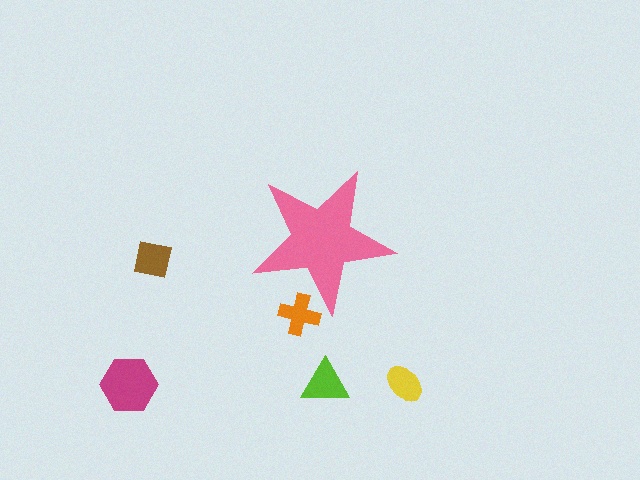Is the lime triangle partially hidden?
No, the lime triangle is fully visible.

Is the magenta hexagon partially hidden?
No, the magenta hexagon is fully visible.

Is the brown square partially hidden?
No, the brown square is fully visible.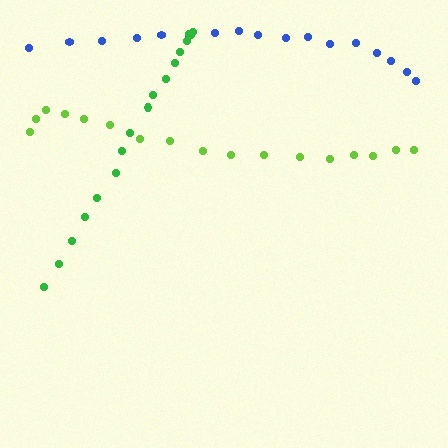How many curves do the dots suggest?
There are 3 distinct paths.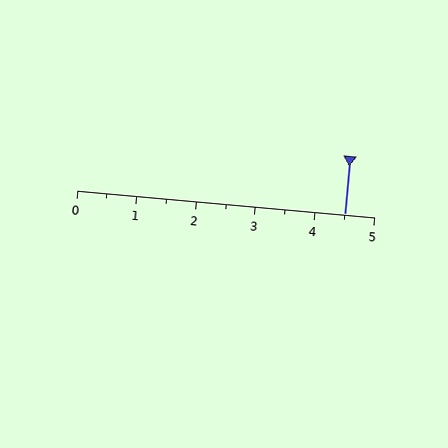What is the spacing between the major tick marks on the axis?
The major ticks are spaced 1 apart.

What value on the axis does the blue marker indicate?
The marker indicates approximately 4.5.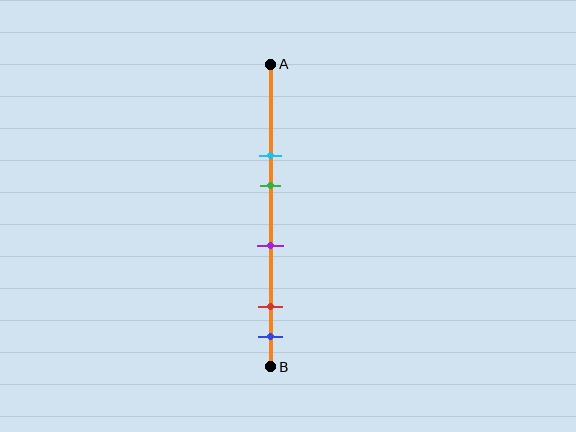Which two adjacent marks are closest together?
The red and blue marks are the closest adjacent pair.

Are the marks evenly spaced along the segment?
No, the marks are not evenly spaced.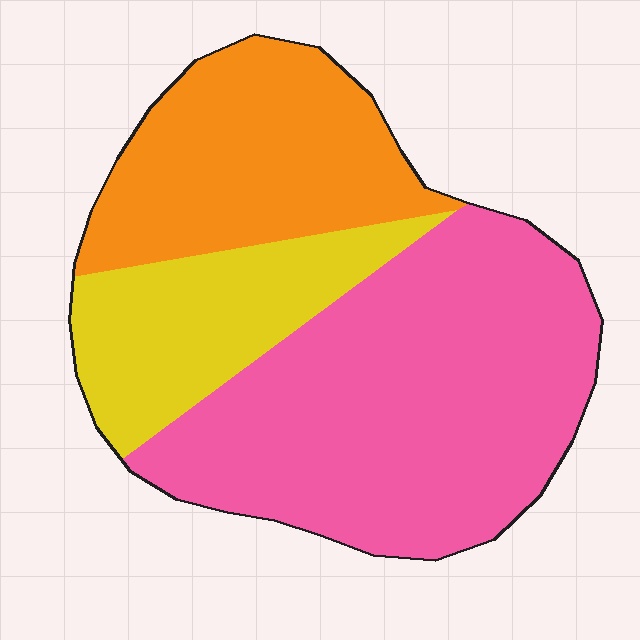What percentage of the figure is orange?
Orange covers roughly 25% of the figure.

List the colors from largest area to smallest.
From largest to smallest: pink, orange, yellow.